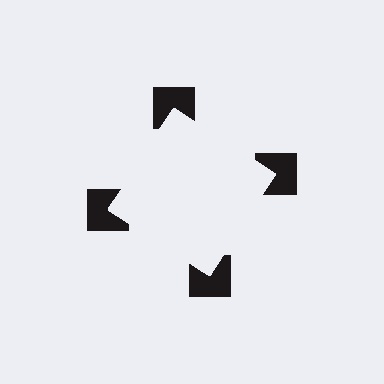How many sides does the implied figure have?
4 sides.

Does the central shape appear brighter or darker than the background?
It typically appears slightly brighter than the background, even though no actual brightness change is drawn.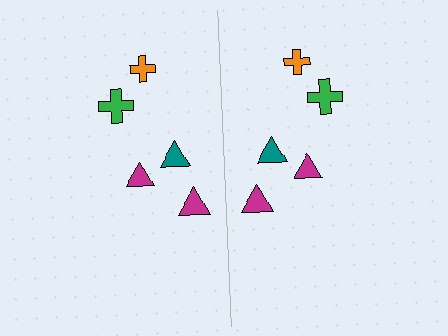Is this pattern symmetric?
Yes, this pattern has bilateral (reflection) symmetry.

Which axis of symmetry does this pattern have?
The pattern has a vertical axis of symmetry running through the center of the image.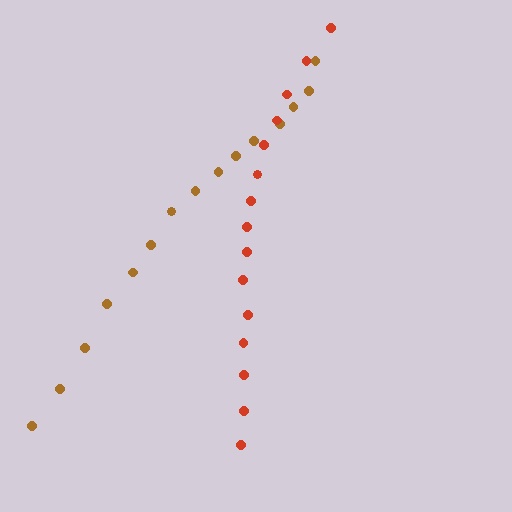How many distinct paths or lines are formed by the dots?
There are 2 distinct paths.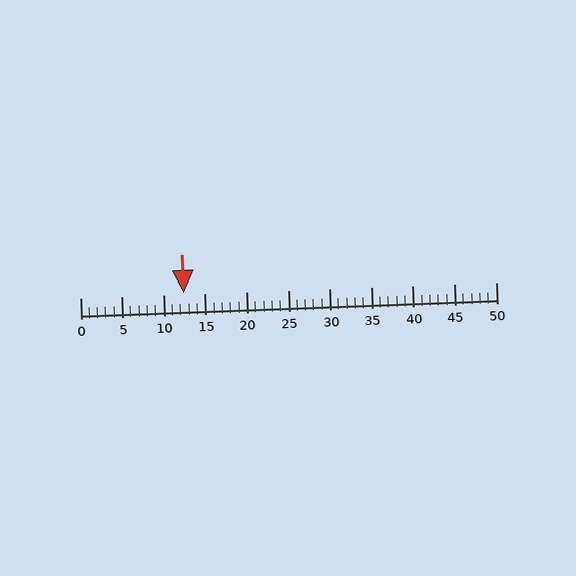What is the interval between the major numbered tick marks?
The major tick marks are spaced 5 units apart.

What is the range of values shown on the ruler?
The ruler shows values from 0 to 50.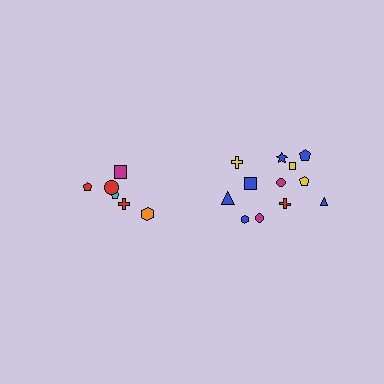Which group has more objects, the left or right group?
The right group.